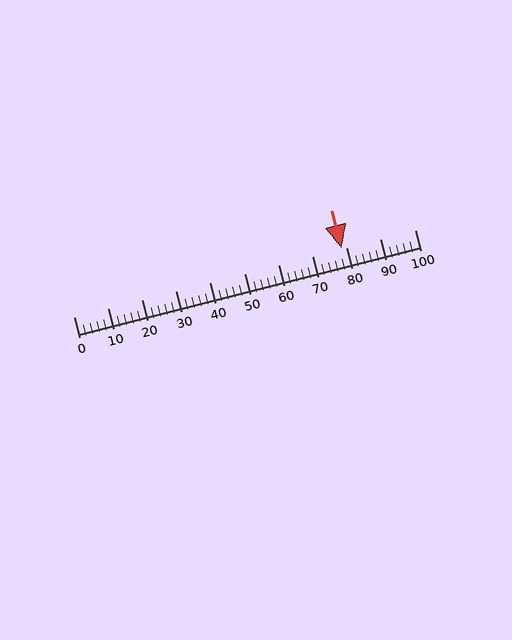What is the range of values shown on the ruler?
The ruler shows values from 0 to 100.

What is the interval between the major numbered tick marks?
The major tick marks are spaced 10 units apart.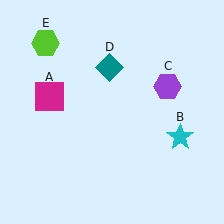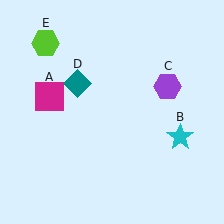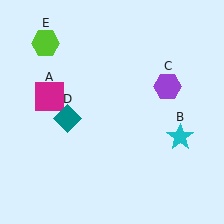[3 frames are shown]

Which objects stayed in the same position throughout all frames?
Magenta square (object A) and cyan star (object B) and purple hexagon (object C) and lime hexagon (object E) remained stationary.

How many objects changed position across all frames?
1 object changed position: teal diamond (object D).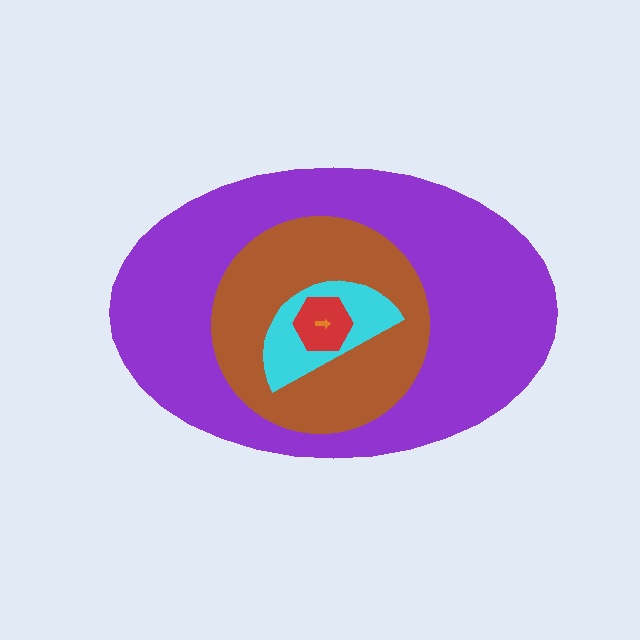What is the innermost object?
The orange arrow.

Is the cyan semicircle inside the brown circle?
Yes.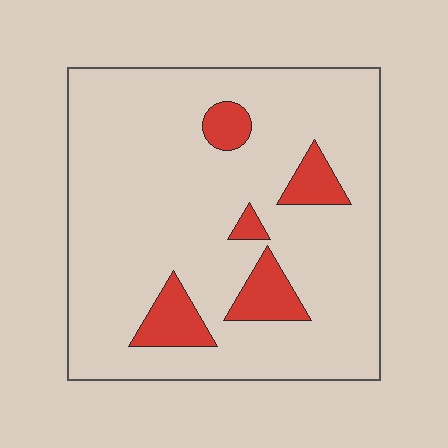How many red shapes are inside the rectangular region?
5.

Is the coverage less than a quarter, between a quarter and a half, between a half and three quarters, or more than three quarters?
Less than a quarter.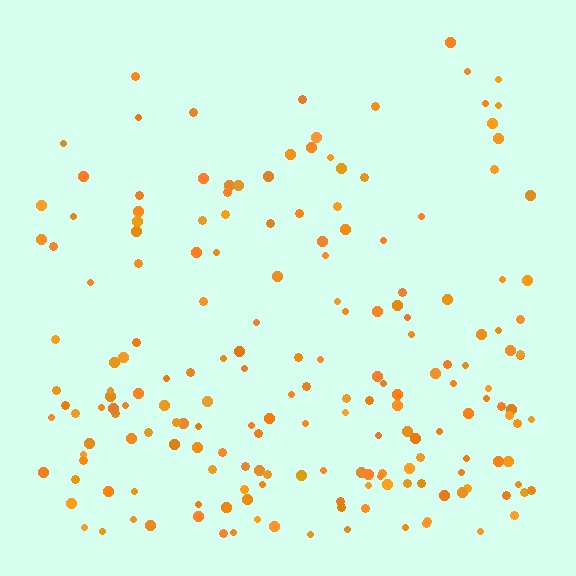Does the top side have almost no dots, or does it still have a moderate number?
Still a moderate number, just noticeably fewer than the bottom.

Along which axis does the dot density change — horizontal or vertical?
Vertical.